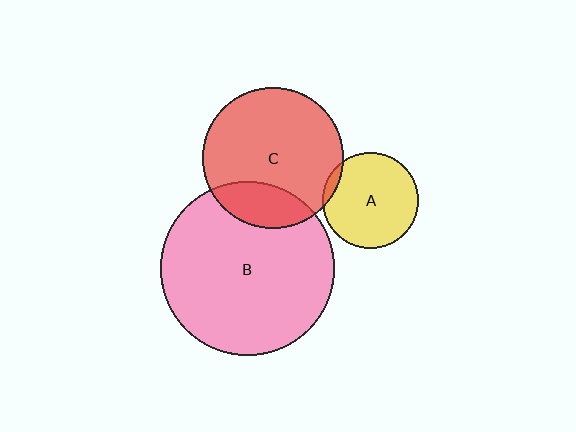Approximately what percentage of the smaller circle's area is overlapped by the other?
Approximately 20%.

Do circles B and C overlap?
Yes.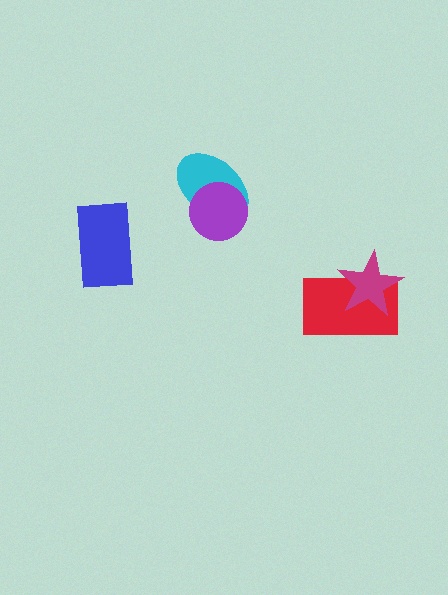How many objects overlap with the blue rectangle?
0 objects overlap with the blue rectangle.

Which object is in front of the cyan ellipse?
The purple circle is in front of the cyan ellipse.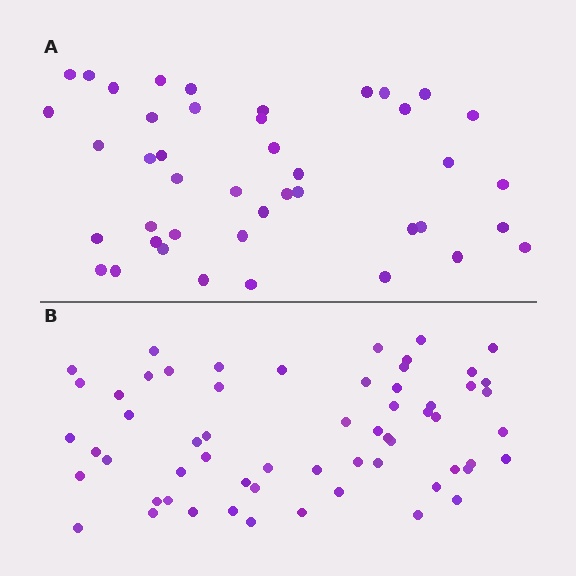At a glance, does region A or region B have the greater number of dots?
Region B (the bottom region) has more dots.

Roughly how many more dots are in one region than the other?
Region B has approximately 15 more dots than region A.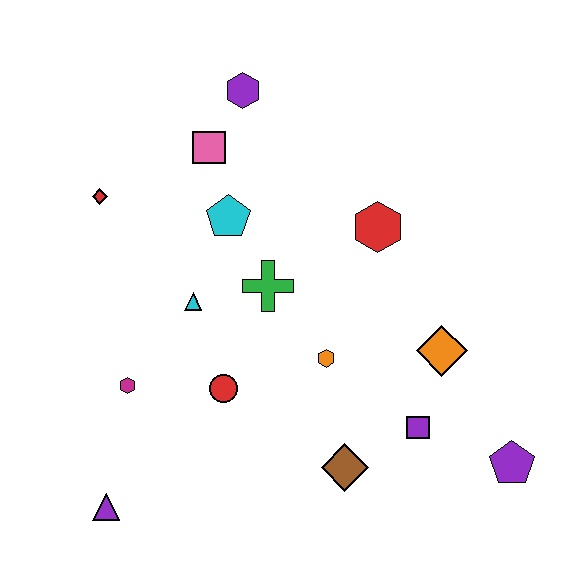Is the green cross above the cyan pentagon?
No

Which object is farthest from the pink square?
The purple pentagon is farthest from the pink square.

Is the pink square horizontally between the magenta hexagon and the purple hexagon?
Yes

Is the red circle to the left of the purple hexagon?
Yes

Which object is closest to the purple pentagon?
The purple square is closest to the purple pentagon.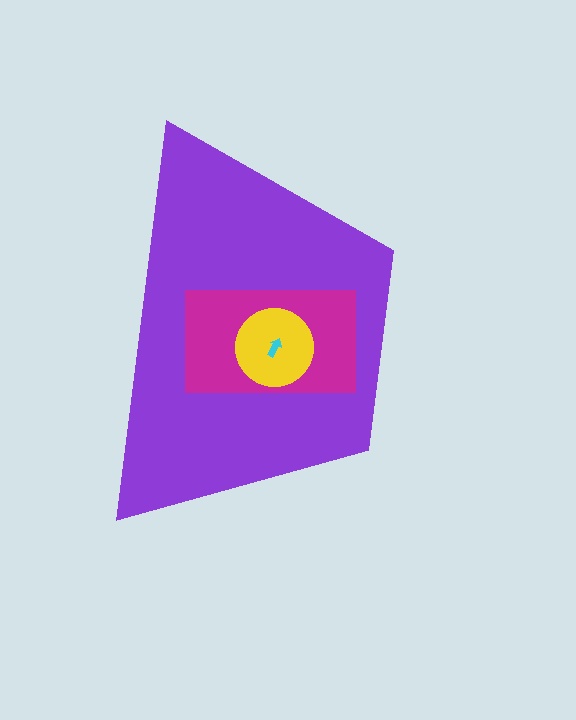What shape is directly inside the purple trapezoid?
The magenta rectangle.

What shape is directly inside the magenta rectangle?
The yellow circle.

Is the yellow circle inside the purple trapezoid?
Yes.